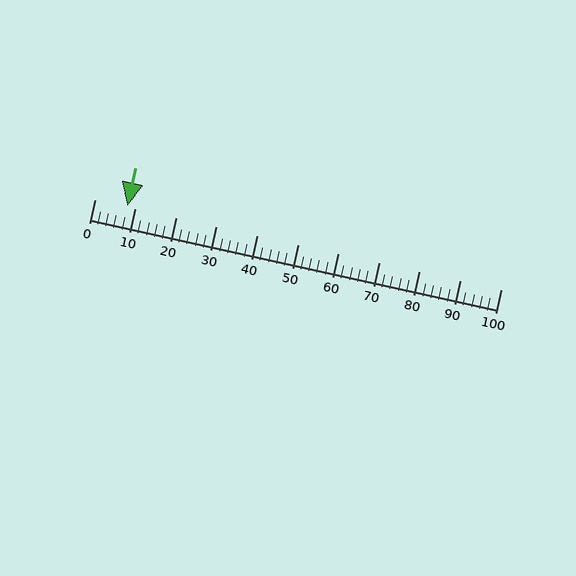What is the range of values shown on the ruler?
The ruler shows values from 0 to 100.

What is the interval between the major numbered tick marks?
The major tick marks are spaced 10 units apart.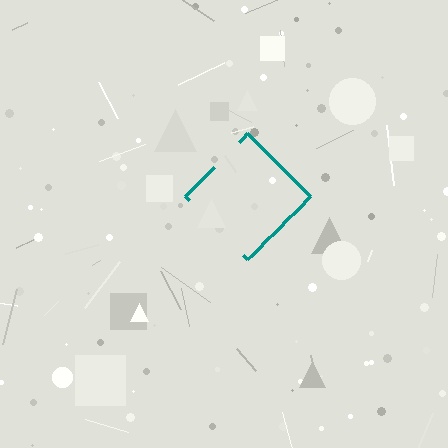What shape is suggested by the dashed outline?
The dashed outline suggests a diamond.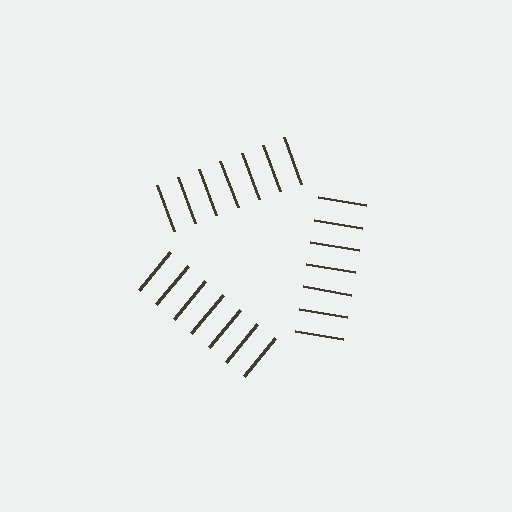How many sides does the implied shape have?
3 sides — the line-ends trace a triangle.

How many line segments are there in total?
21 — 7 along each of the 3 edges.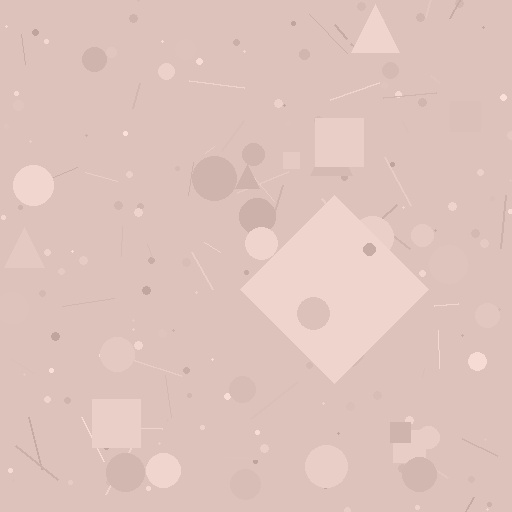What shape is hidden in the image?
A diamond is hidden in the image.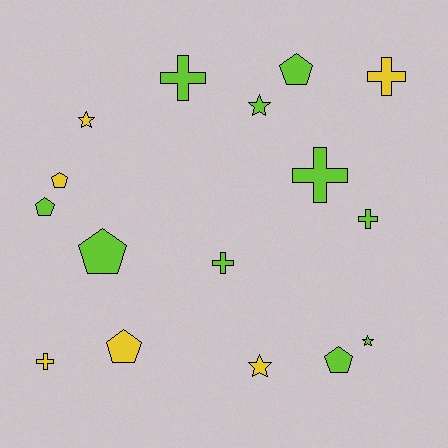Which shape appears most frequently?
Pentagon, with 6 objects.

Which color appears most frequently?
Lime, with 10 objects.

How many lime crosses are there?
There are 4 lime crosses.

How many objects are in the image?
There are 16 objects.